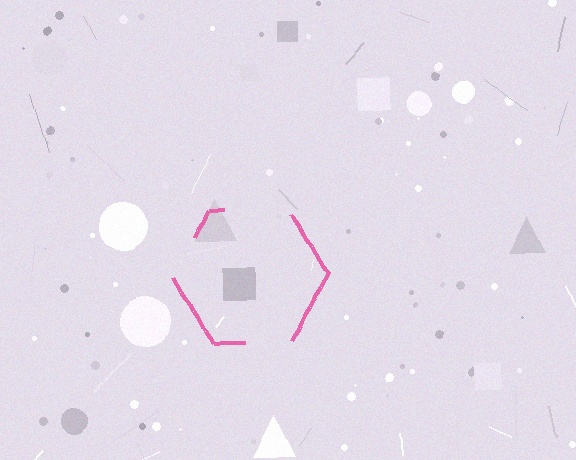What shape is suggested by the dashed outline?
The dashed outline suggests a hexagon.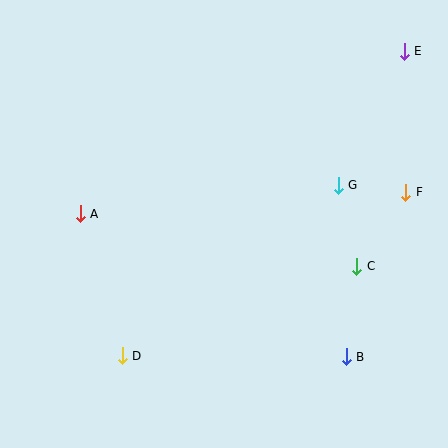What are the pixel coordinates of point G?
Point G is at (338, 185).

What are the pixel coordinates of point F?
Point F is at (406, 192).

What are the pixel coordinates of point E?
Point E is at (404, 51).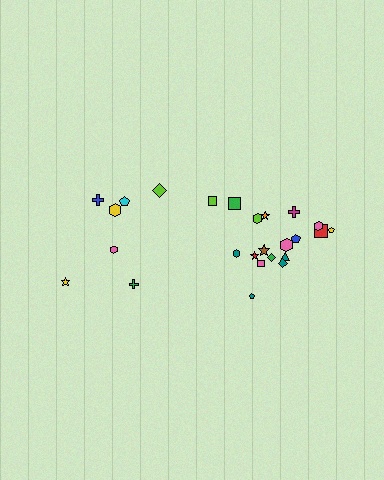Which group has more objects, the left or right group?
The right group.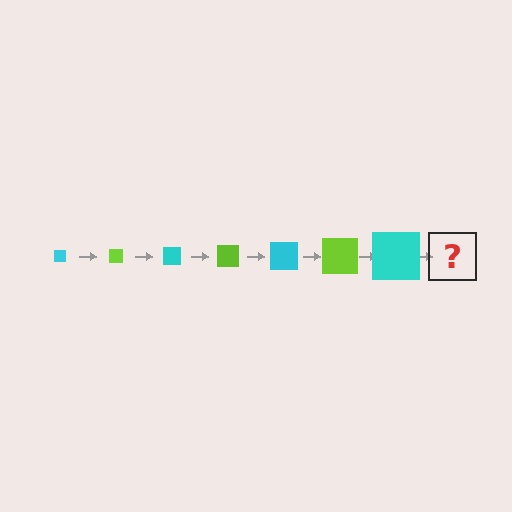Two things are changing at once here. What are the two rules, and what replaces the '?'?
The two rules are that the square grows larger each step and the color cycles through cyan and lime. The '?' should be a lime square, larger than the previous one.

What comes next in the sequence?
The next element should be a lime square, larger than the previous one.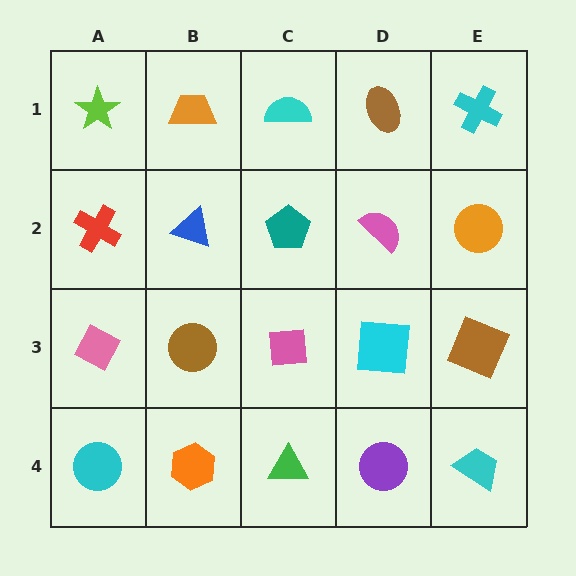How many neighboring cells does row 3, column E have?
3.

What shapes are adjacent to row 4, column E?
A brown square (row 3, column E), a purple circle (row 4, column D).